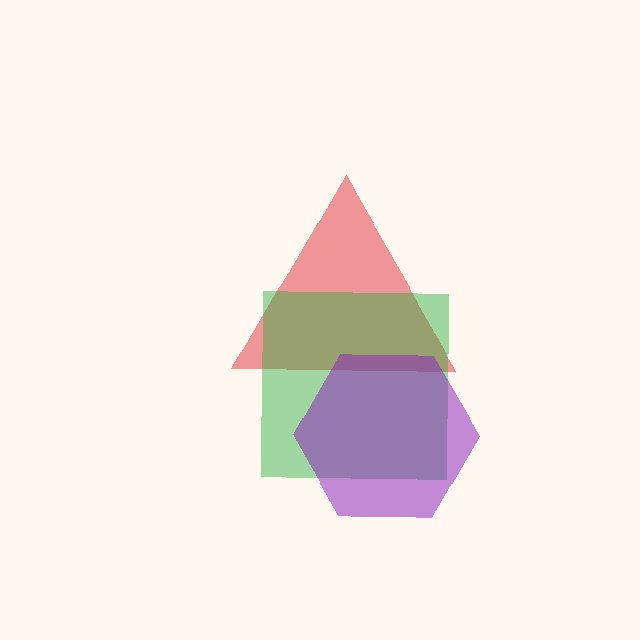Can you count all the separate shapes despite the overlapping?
Yes, there are 3 separate shapes.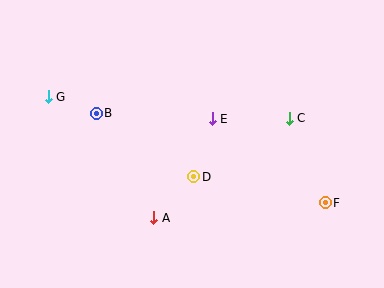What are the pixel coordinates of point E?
Point E is at (212, 119).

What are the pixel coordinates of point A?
Point A is at (154, 218).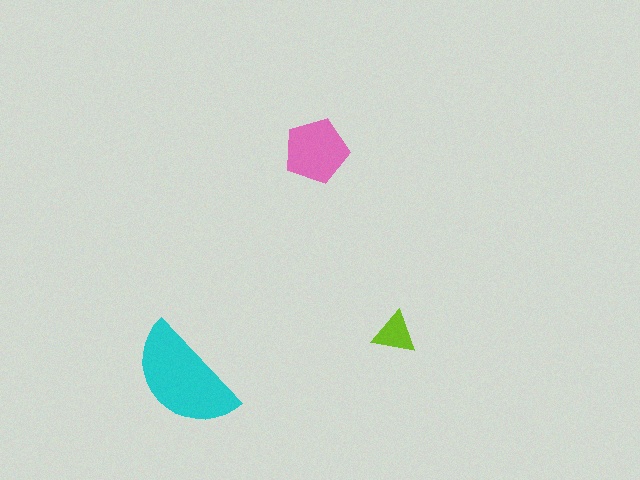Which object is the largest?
The cyan semicircle.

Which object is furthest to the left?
The cyan semicircle is leftmost.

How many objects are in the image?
There are 3 objects in the image.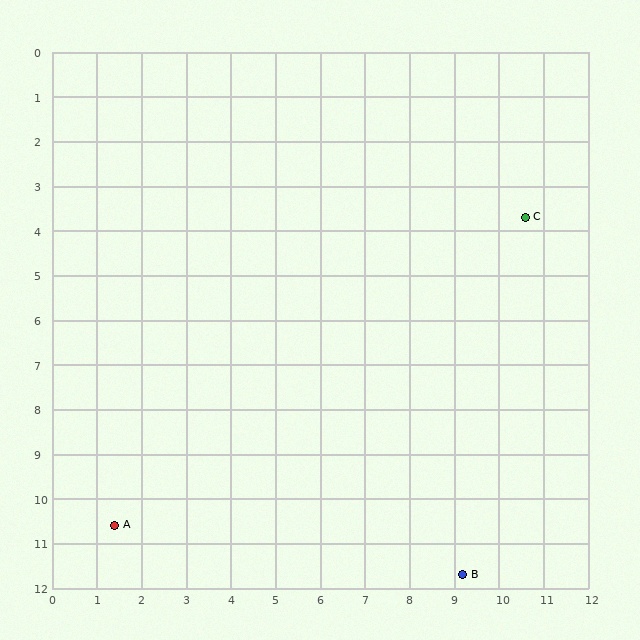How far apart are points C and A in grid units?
Points C and A are about 11.5 grid units apart.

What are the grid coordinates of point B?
Point B is at approximately (9.2, 11.7).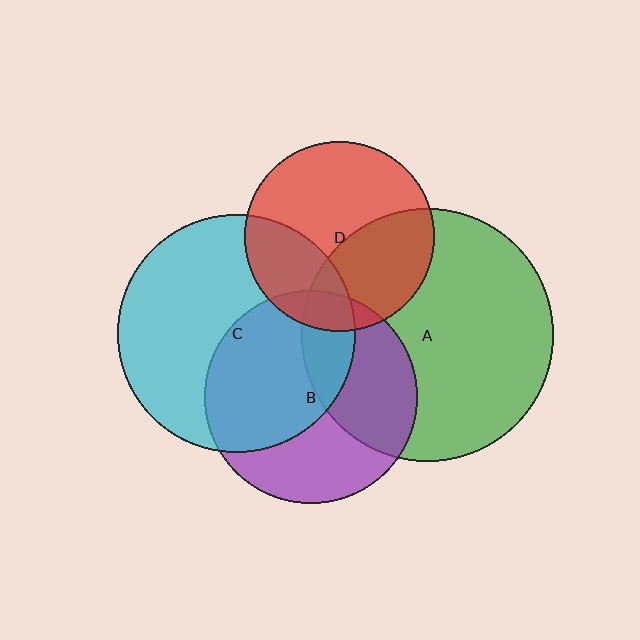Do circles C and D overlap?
Yes.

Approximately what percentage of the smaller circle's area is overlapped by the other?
Approximately 30%.